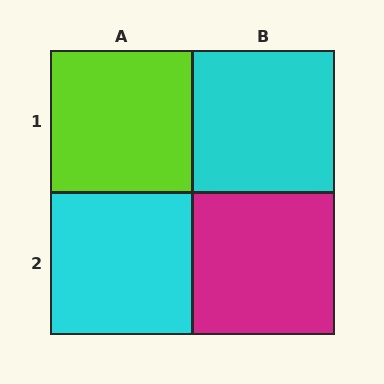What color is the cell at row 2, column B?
Magenta.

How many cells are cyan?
2 cells are cyan.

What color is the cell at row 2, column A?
Cyan.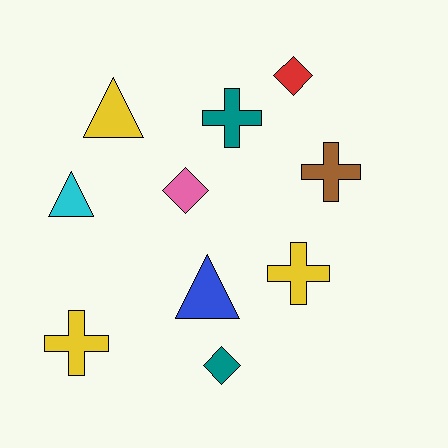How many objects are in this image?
There are 10 objects.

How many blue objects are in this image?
There is 1 blue object.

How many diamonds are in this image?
There are 3 diamonds.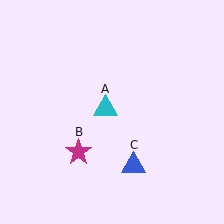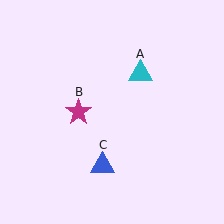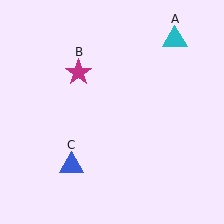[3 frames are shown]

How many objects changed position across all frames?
3 objects changed position: cyan triangle (object A), magenta star (object B), blue triangle (object C).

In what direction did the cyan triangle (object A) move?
The cyan triangle (object A) moved up and to the right.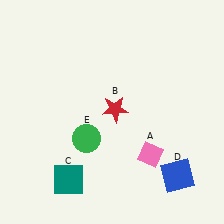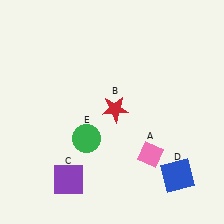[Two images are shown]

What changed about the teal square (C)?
In Image 1, C is teal. In Image 2, it changed to purple.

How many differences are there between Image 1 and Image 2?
There is 1 difference between the two images.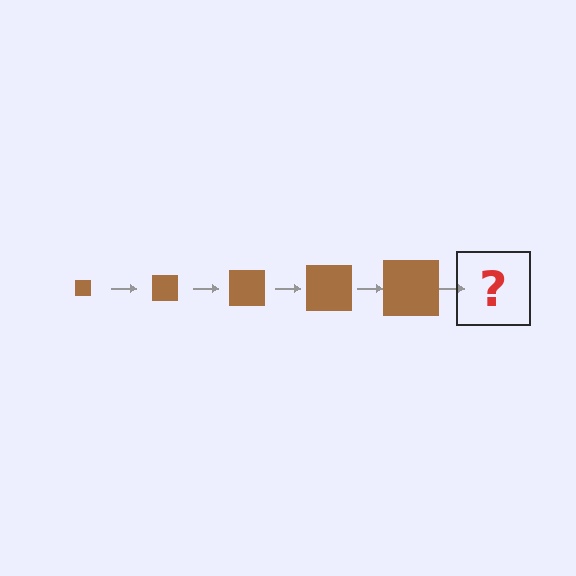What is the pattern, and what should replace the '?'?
The pattern is that the square gets progressively larger each step. The '?' should be a brown square, larger than the previous one.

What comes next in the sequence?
The next element should be a brown square, larger than the previous one.